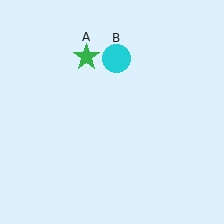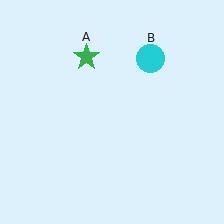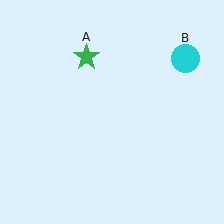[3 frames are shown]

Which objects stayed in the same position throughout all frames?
Green star (object A) remained stationary.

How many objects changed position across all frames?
1 object changed position: cyan circle (object B).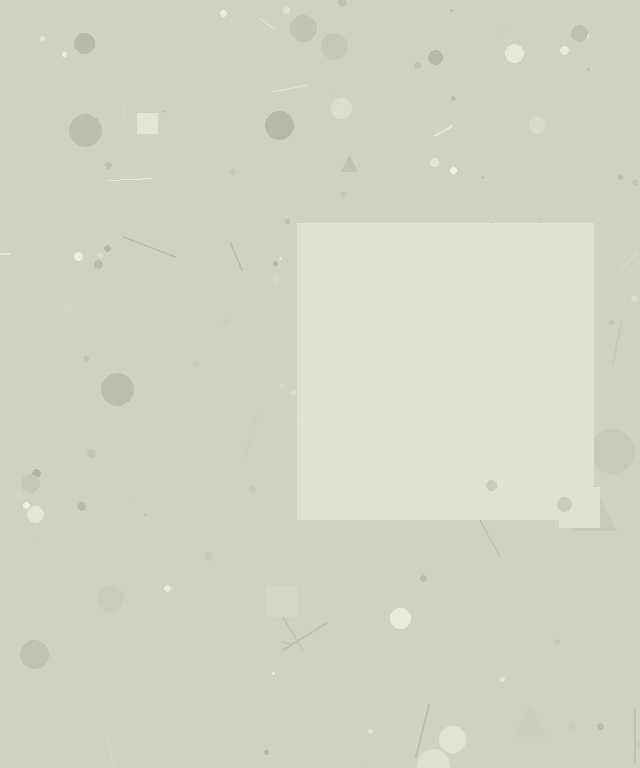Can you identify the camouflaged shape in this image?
The camouflaged shape is a square.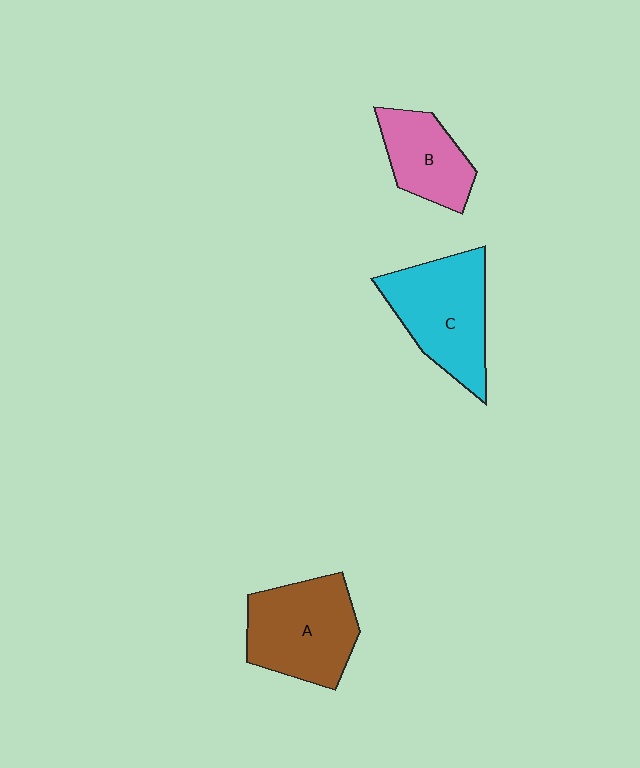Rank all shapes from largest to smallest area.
From largest to smallest: C (cyan), A (brown), B (pink).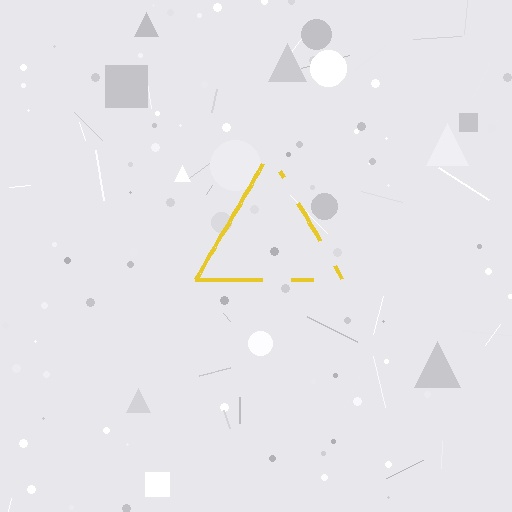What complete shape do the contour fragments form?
The contour fragments form a triangle.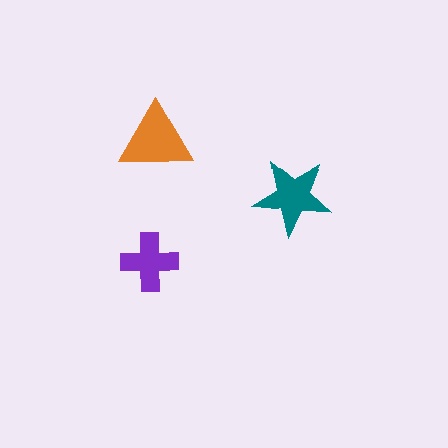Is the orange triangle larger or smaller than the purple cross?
Larger.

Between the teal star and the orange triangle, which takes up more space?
The orange triangle.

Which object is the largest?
The orange triangle.